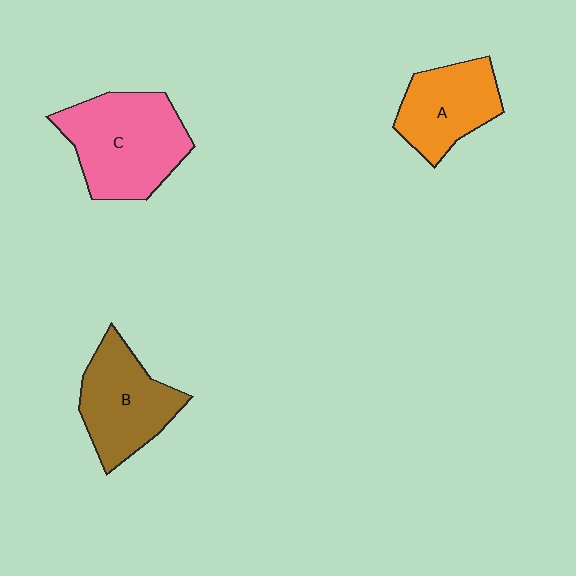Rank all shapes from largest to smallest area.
From largest to smallest: C (pink), B (brown), A (orange).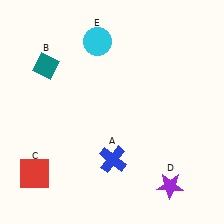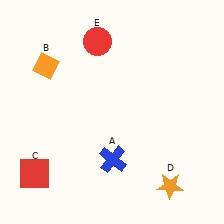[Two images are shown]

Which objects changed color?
B changed from teal to orange. D changed from purple to orange. E changed from cyan to red.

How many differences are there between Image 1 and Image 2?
There are 3 differences between the two images.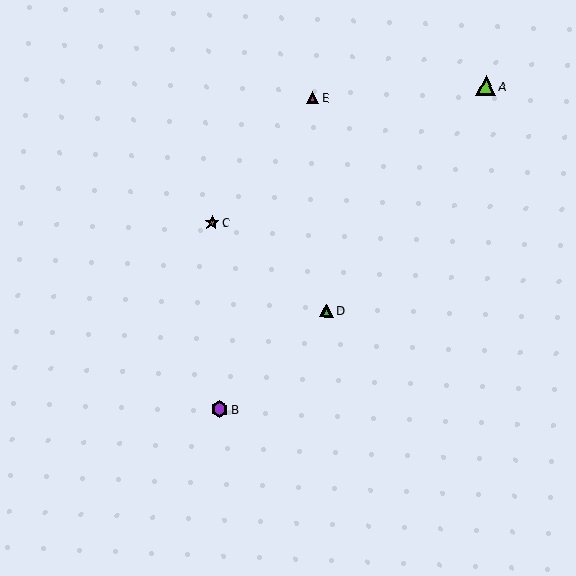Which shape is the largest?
The lime triangle (labeled A) is the largest.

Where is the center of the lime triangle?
The center of the lime triangle is at (486, 86).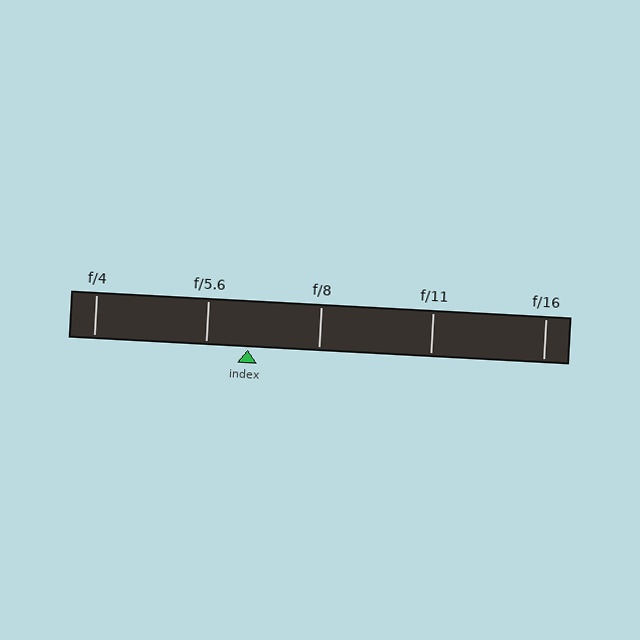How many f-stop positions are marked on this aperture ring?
There are 5 f-stop positions marked.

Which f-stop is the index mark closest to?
The index mark is closest to f/5.6.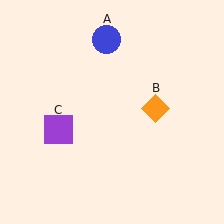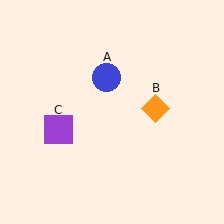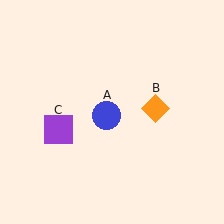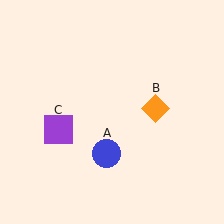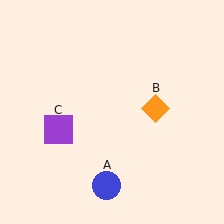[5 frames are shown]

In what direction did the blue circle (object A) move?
The blue circle (object A) moved down.